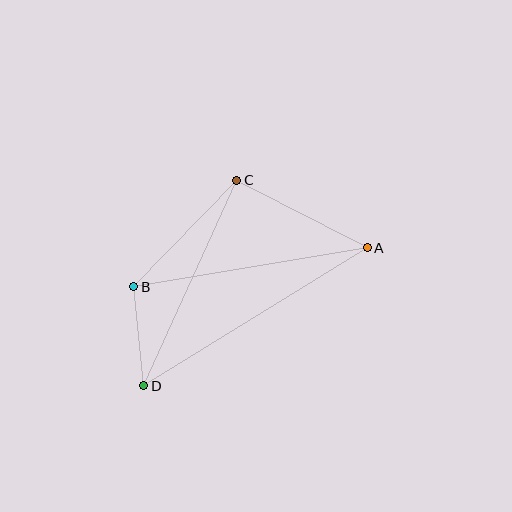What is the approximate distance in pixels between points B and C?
The distance between B and C is approximately 148 pixels.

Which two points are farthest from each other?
Points A and D are farthest from each other.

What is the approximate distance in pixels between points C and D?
The distance between C and D is approximately 226 pixels.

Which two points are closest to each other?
Points B and D are closest to each other.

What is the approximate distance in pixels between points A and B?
The distance between A and B is approximately 237 pixels.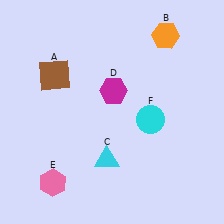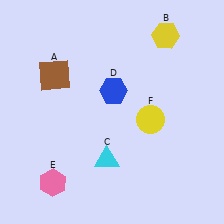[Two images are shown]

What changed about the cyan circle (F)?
In Image 1, F is cyan. In Image 2, it changed to yellow.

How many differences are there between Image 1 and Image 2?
There are 3 differences between the two images.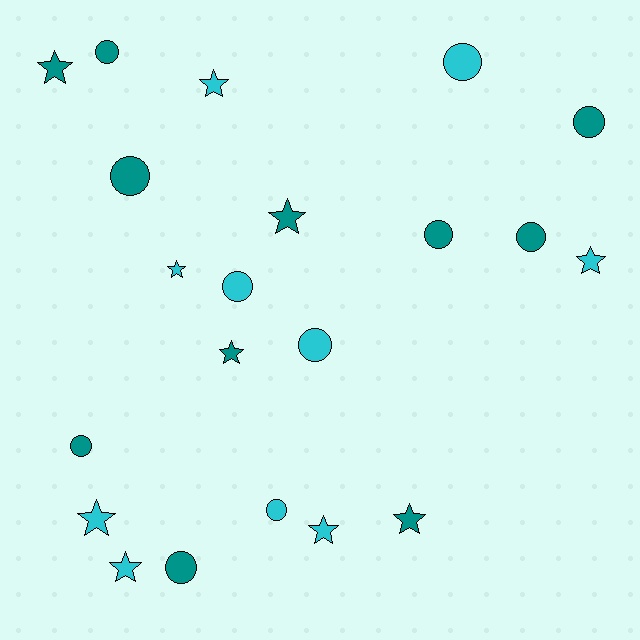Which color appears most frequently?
Teal, with 11 objects.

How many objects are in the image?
There are 21 objects.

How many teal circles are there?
There are 7 teal circles.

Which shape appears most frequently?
Circle, with 11 objects.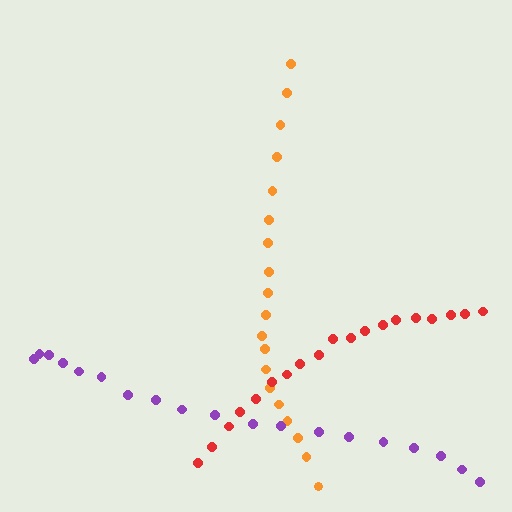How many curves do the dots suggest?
There are 3 distinct paths.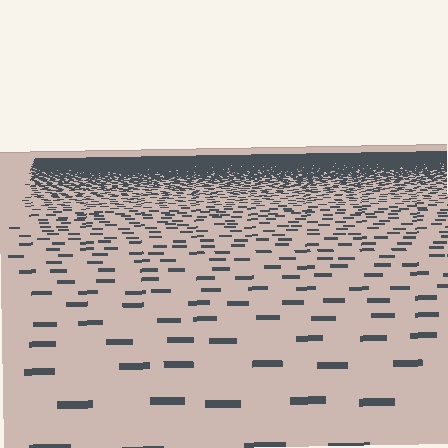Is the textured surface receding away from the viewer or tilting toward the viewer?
The surface is receding away from the viewer. Texture elements get smaller and denser toward the top.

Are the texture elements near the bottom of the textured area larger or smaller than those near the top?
Larger. Near the bottom, elements are closer to the viewer and appear at a bigger on-screen size.